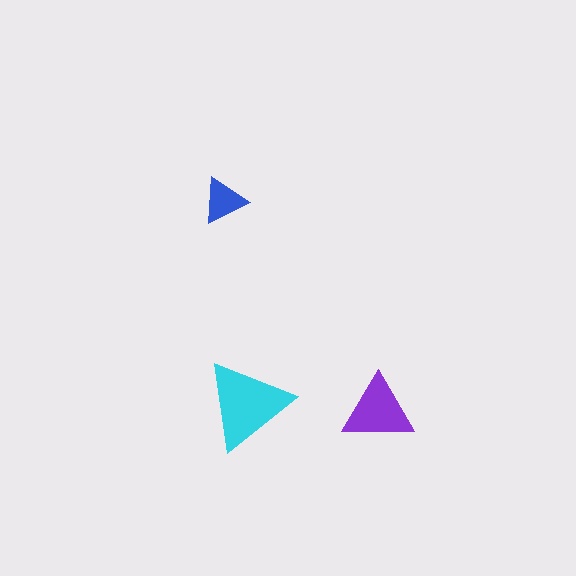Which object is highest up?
The blue triangle is topmost.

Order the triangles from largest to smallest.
the cyan one, the purple one, the blue one.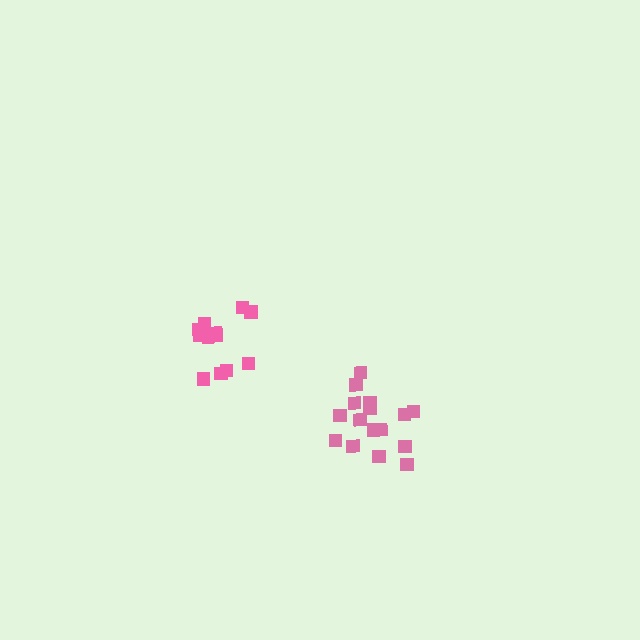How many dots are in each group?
Group 1: 17 dots, Group 2: 13 dots (30 total).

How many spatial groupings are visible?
There are 2 spatial groupings.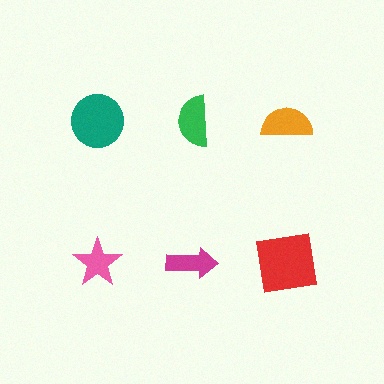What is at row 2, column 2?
A magenta arrow.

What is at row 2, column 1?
A pink star.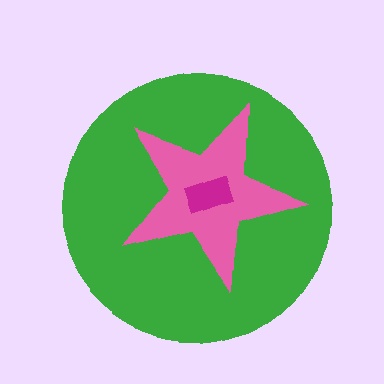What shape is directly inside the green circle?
The pink star.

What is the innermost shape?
The magenta rectangle.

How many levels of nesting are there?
3.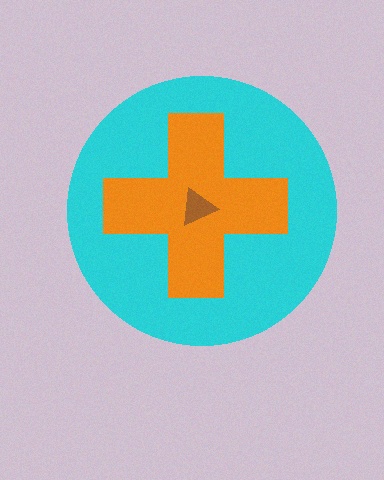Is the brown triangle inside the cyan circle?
Yes.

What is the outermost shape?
The cyan circle.